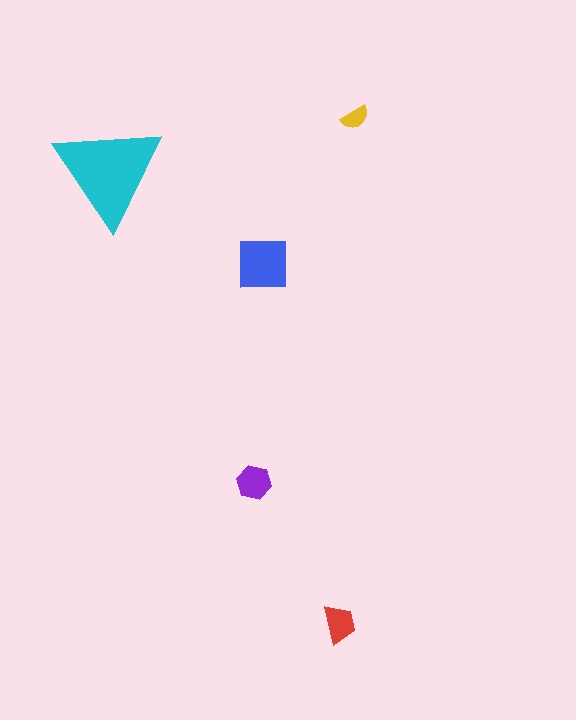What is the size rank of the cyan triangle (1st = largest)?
1st.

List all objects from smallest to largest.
The yellow semicircle, the red trapezoid, the purple hexagon, the blue square, the cyan triangle.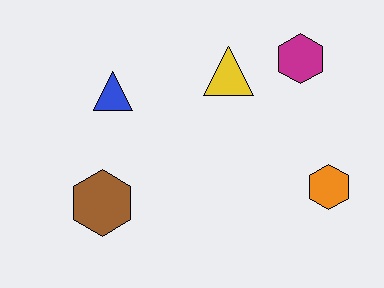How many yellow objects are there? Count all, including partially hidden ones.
There is 1 yellow object.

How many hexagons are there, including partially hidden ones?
There are 3 hexagons.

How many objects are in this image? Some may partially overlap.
There are 5 objects.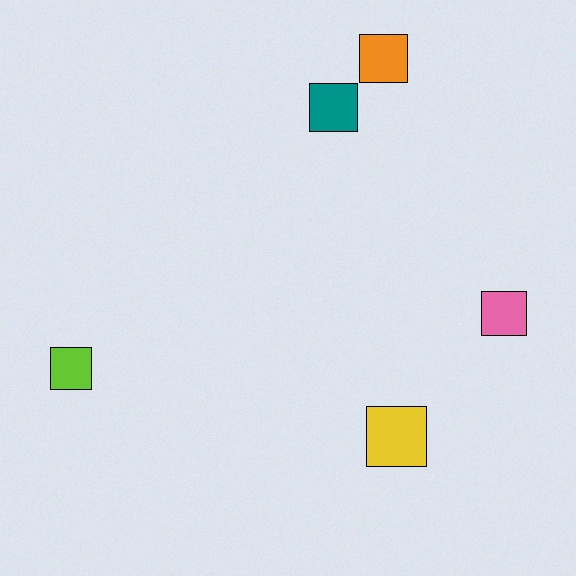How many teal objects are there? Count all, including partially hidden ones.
There is 1 teal object.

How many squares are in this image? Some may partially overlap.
There are 5 squares.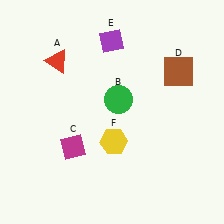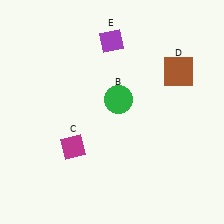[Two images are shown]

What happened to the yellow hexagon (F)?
The yellow hexagon (F) was removed in Image 2. It was in the bottom-right area of Image 1.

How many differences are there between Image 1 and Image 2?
There are 2 differences between the two images.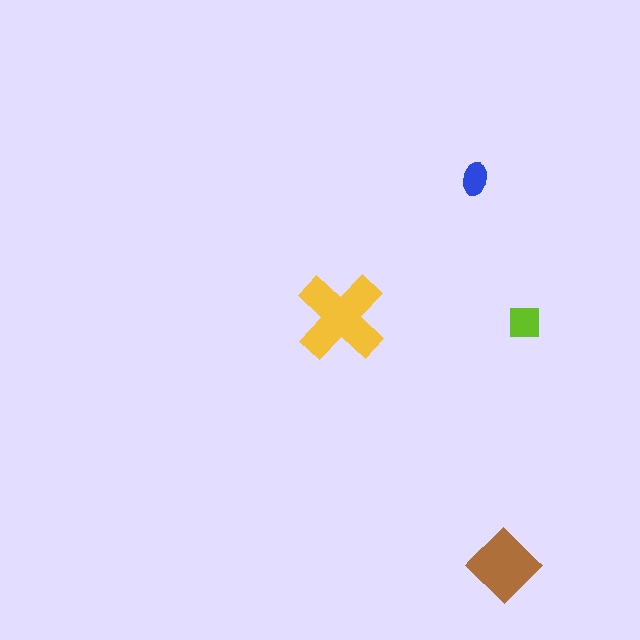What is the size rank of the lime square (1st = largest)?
3rd.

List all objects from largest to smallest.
The yellow cross, the brown diamond, the lime square, the blue ellipse.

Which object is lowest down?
The brown diamond is bottommost.